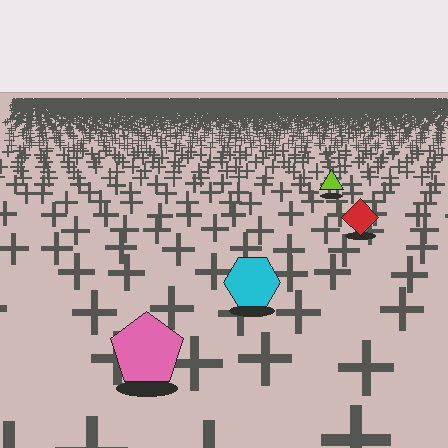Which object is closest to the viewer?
The pink pentagon is closest. The texture marks near it are larger and more spread out.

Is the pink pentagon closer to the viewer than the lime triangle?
Yes. The pink pentagon is closer — you can tell from the texture gradient: the ground texture is coarser near it.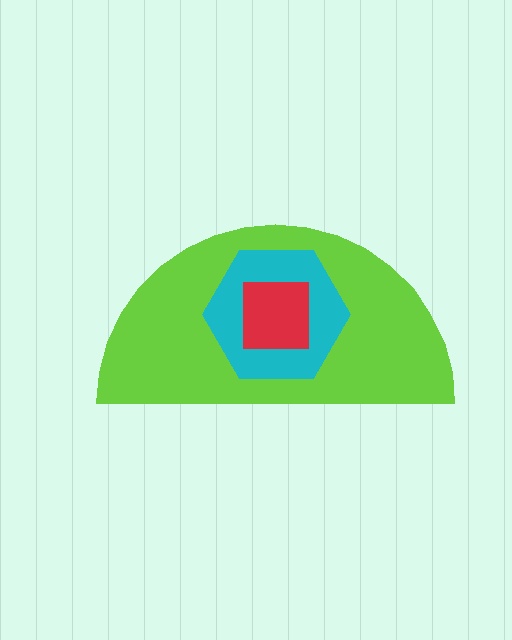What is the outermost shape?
The lime semicircle.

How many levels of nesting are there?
3.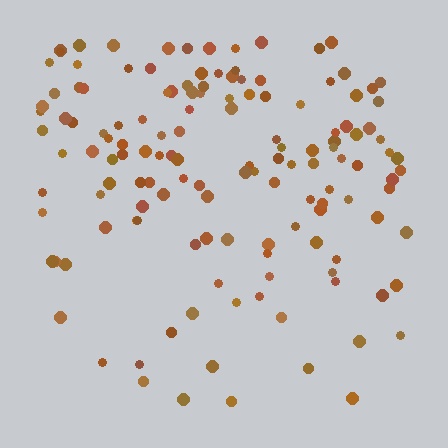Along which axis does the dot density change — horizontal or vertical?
Vertical.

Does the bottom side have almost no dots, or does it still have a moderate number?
Still a moderate number, just noticeably fewer than the top.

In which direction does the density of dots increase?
From bottom to top, with the top side densest.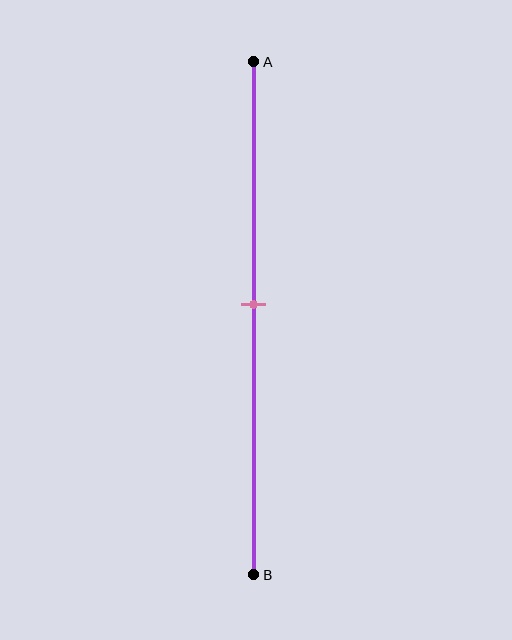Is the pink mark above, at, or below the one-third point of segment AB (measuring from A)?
The pink mark is below the one-third point of segment AB.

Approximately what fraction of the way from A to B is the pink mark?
The pink mark is approximately 45% of the way from A to B.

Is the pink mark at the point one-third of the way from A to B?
No, the mark is at about 45% from A, not at the 33% one-third point.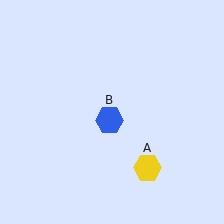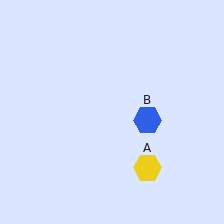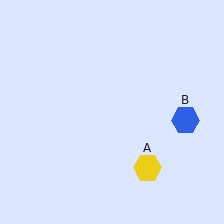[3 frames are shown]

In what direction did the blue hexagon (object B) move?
The blue hexagon (object B) moved right.